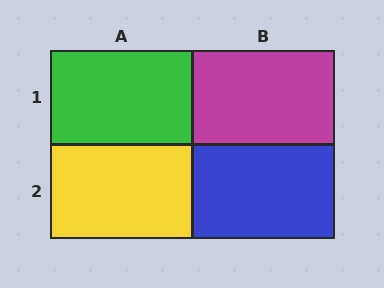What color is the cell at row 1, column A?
Green.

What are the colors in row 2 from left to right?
Yellow, blue.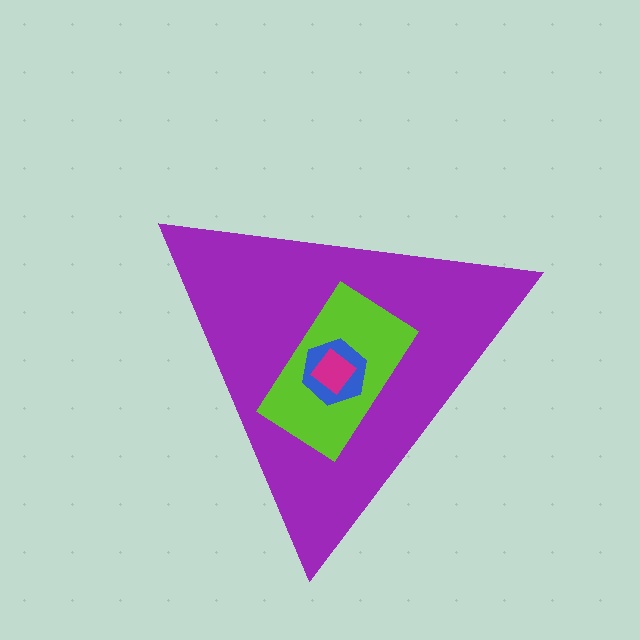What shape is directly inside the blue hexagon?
The magenta diamond.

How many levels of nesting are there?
4.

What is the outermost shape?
The purple triangle.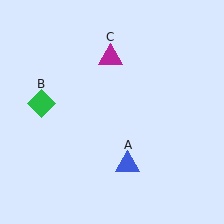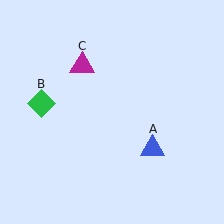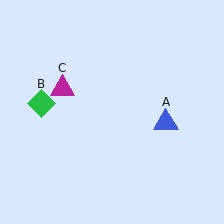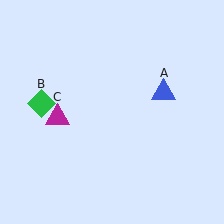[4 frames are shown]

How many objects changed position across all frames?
2 objects changed position: blue triangle (object A), magenta triangle (object C).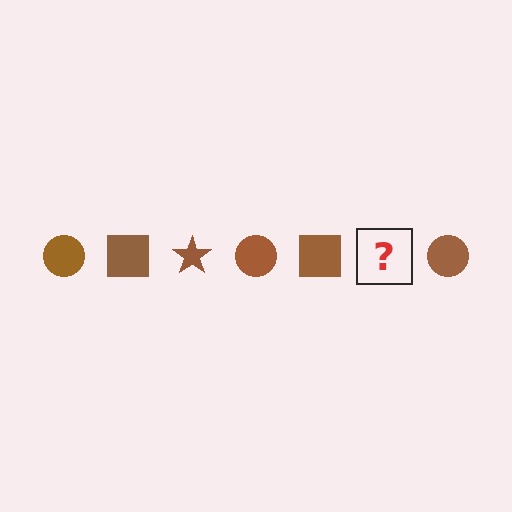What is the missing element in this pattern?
The missing element is a brown star.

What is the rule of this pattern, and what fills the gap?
The rule is that the pattern cycles through circle, square, star shapes in brown. The gap should be filled with a brown star.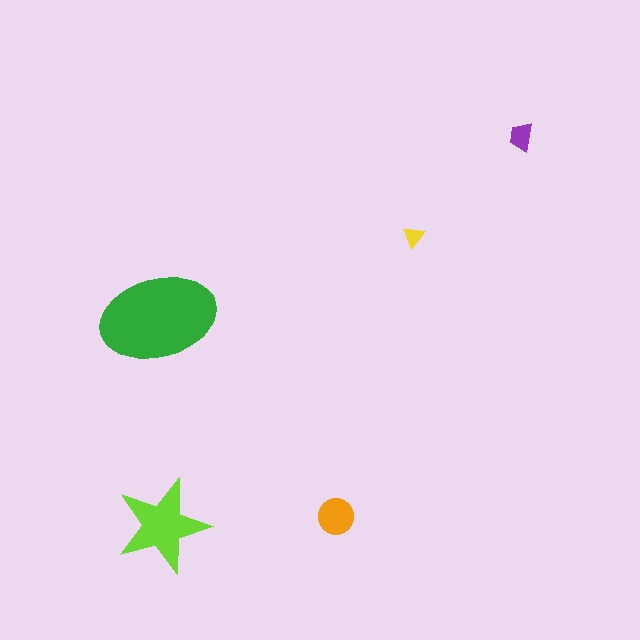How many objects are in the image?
There are 5 objects in the image.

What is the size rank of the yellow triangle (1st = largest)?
5th.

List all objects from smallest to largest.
The yellow triangle, the purple trapezoid, the orange circle, the lime star, the green ellipse.